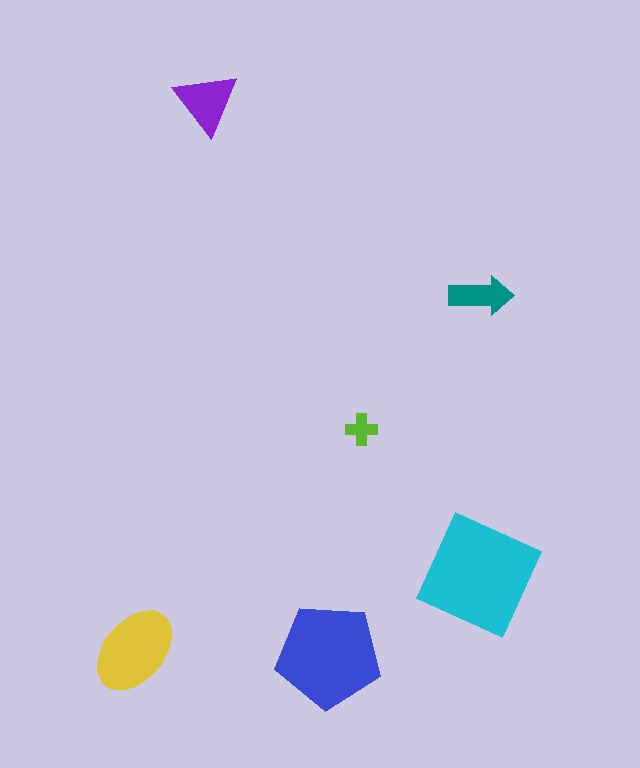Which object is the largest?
The cyan square.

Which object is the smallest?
The lime cross.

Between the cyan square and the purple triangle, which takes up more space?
The cyan square.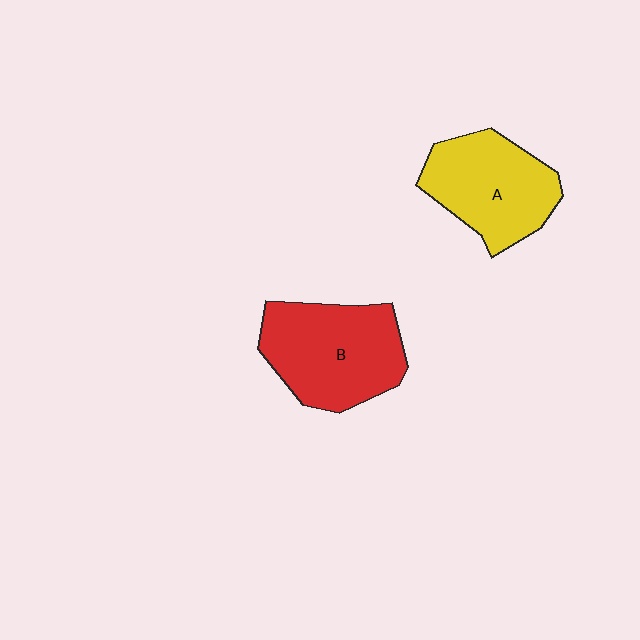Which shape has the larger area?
Shape B (red).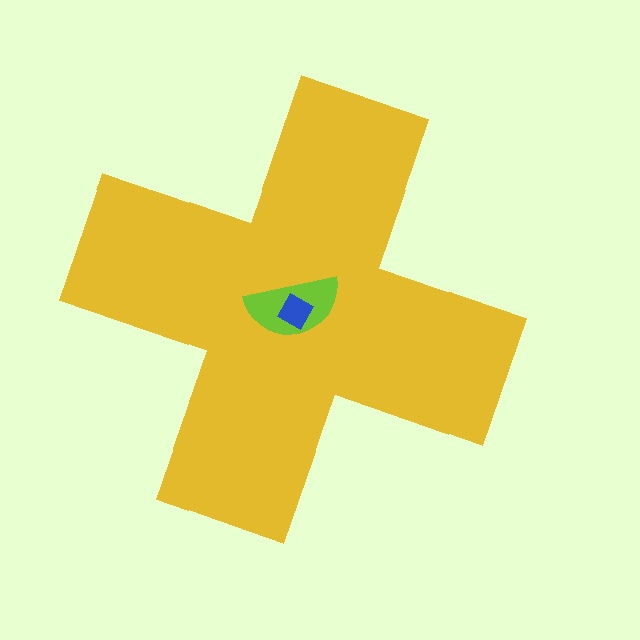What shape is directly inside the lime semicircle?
The blue diamond.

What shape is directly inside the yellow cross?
The lime semicircle.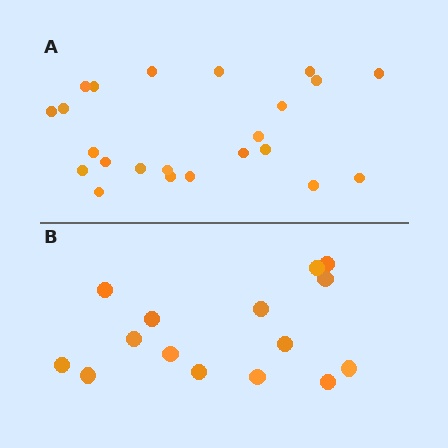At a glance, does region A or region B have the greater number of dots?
Region A (the top region) has more dots.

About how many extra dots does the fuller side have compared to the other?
Region A has roughly 8 or so more dots than region B.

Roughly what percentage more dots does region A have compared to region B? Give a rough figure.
About 55% more.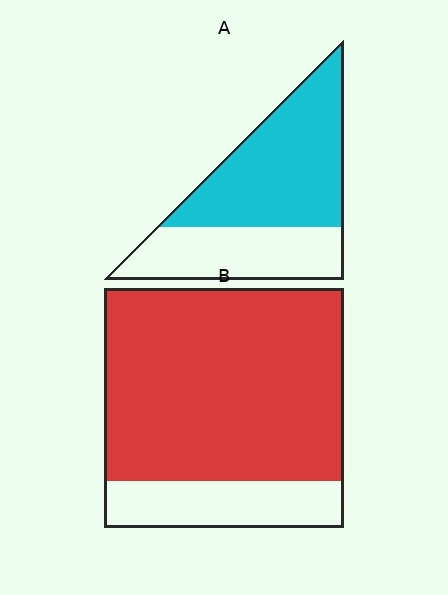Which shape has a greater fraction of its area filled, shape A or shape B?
Shape B.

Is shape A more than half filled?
Yes.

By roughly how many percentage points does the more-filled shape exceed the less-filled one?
By roughly 20 percentage points (B over A).